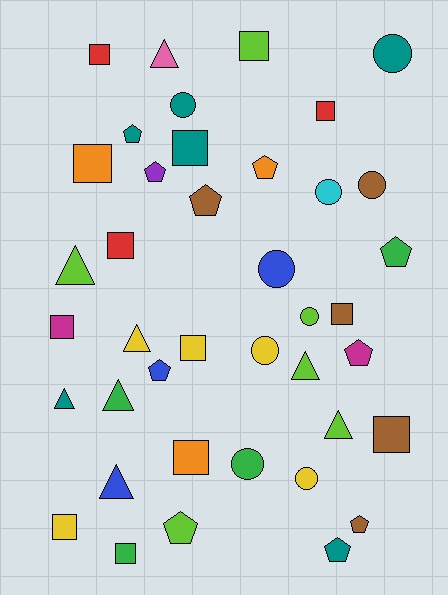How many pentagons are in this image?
There are 10 pentagons.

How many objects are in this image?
There are 40 objects.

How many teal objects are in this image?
There are 6 teal objects.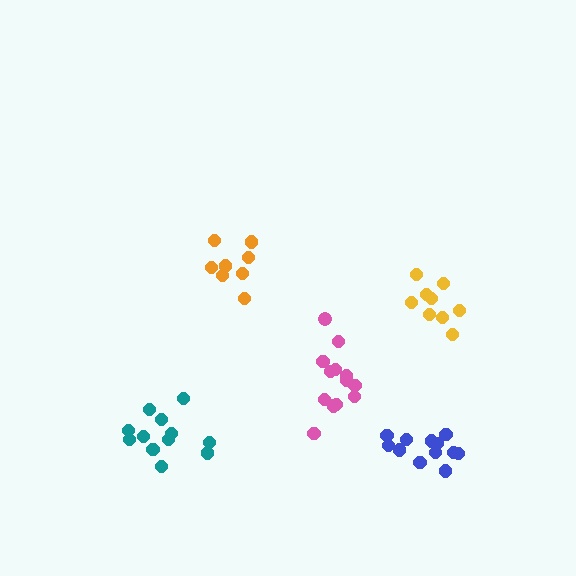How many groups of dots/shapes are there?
There are 5 groups.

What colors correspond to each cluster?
The clusters are colored: yellow, orange, teal, blue, pink.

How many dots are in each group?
Group 1: 9 dots, Group 2: 8 dots, Group 3: 12 dots, Group 4: 12 dots, Group 5: 13 dots (54 total).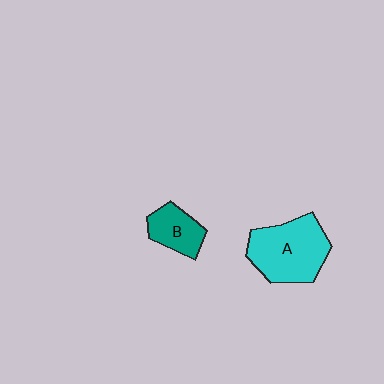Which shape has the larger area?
Shape A (cyan).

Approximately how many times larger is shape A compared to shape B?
Approximately 2.0 times.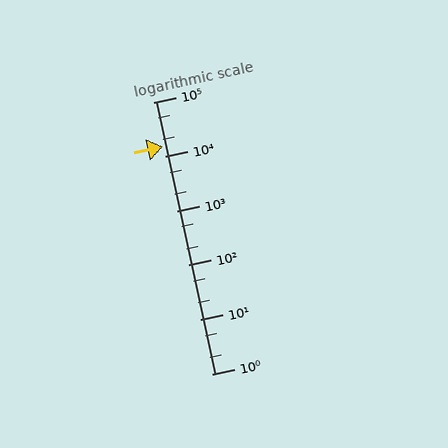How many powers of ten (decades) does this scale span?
The scale spans 5 decades, from 1 to 100000.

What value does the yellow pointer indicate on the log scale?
The pointer indicates approximately 15000.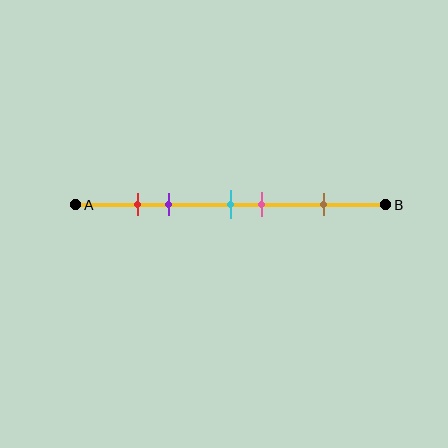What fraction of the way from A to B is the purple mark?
The purple mark is approximately 30% (0.3) of the way from A to B.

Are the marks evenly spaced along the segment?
No, the marks are not evenly spaced.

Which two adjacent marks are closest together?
The red and purple marks are the closest adjacent pair.